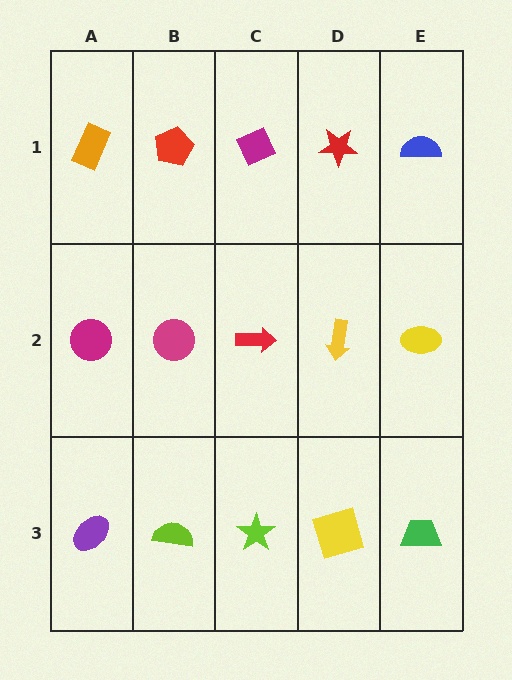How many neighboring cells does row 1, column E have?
2.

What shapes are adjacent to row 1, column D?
A yellow arrow (row 2, column D), a magenta diamond (row 1, column C), a blue semicircle (row 1, column E).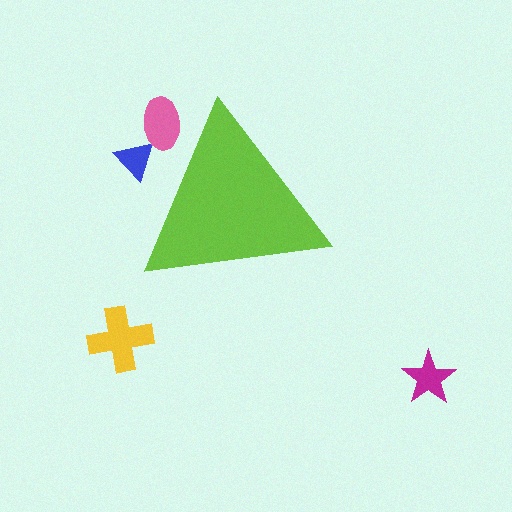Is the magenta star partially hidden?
No, the magenta star is fully visible.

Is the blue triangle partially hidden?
Yes, the blue triangle is partially hidden behind the lime triangle.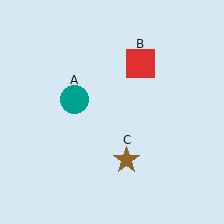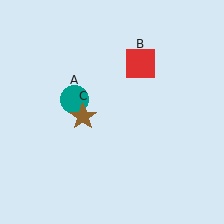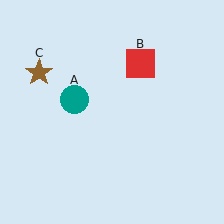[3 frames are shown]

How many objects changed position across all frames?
1 object changed position: brown star (object C).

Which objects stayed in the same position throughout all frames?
Teal circle (object A) and red square (object B) remained stationary.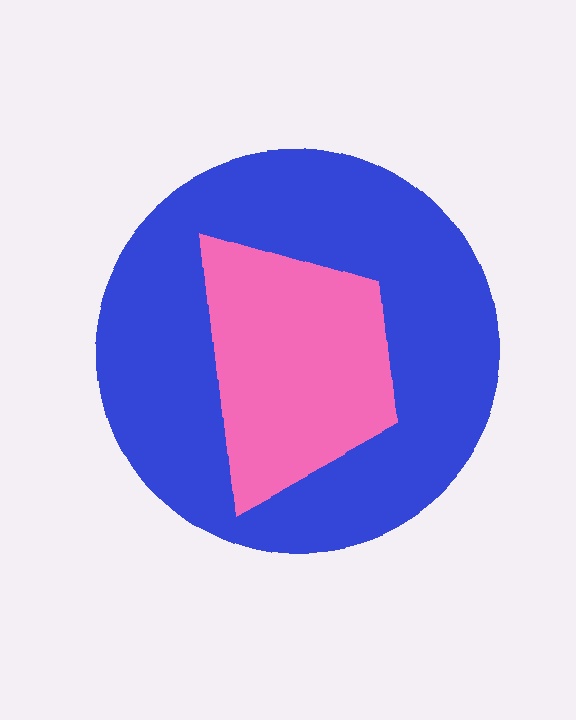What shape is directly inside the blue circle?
The pink trapezoid.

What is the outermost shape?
The blue circle.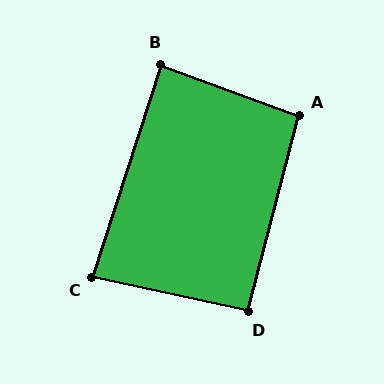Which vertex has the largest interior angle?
A, at approximately 96 degrees.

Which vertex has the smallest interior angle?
C, at approximately 84 degrees.